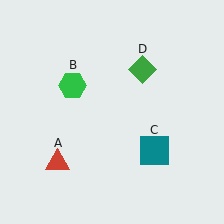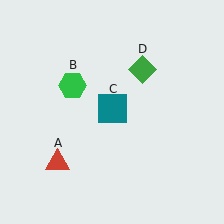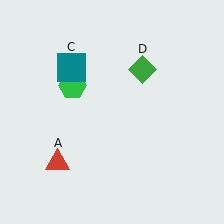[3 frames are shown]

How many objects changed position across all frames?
1 object changed position: teal square (object C).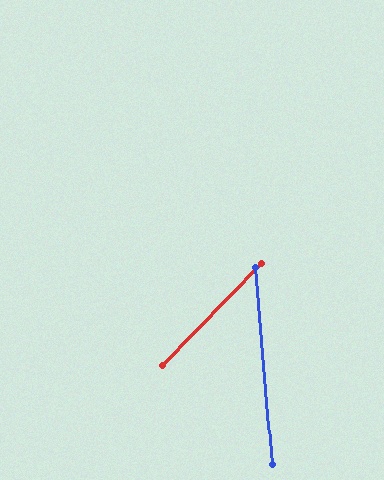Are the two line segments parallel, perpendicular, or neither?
Neither parallel nor perpendicular — they differ by about 49°.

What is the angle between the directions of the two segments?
Approximately 49 degrees.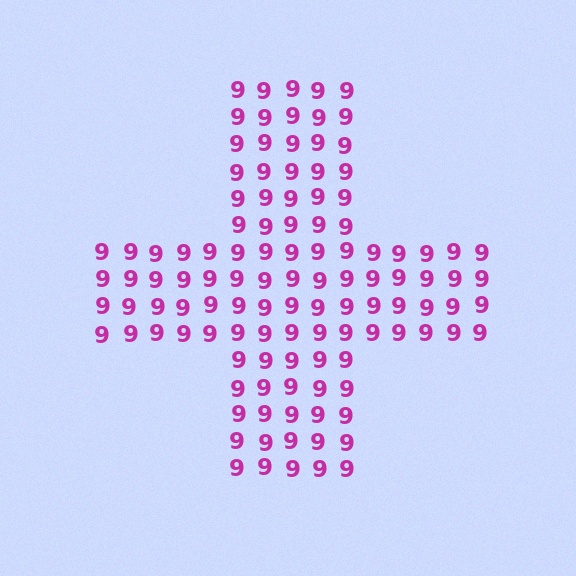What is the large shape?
The large shape is a cross.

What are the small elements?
The small elements are digit 9's.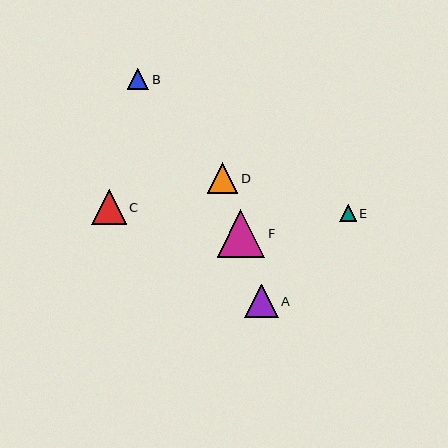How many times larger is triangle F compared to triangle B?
Triangle F is approximately 2.2 times the size of triangle B.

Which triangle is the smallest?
Triangle E is the smallest with a size of approximately 16 pixels.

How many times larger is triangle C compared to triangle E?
Triangle C is approximately 2.1 times the size of triangle E.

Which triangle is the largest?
Triangle F is the largest with a size of approximately 47 pixels.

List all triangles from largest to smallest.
From largest to smallest: F, C, A, D, B, E.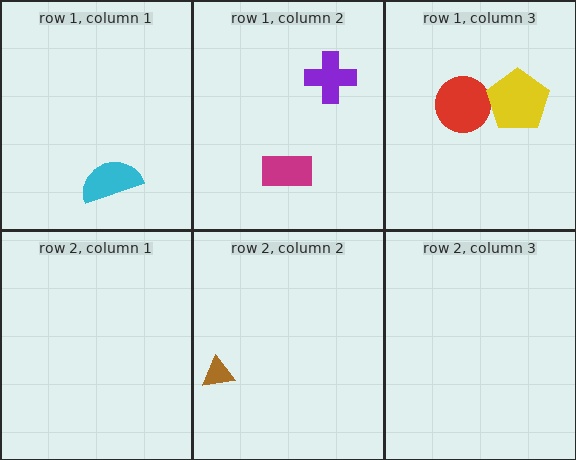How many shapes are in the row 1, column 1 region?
1.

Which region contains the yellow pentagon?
The row 1, column 3 region.